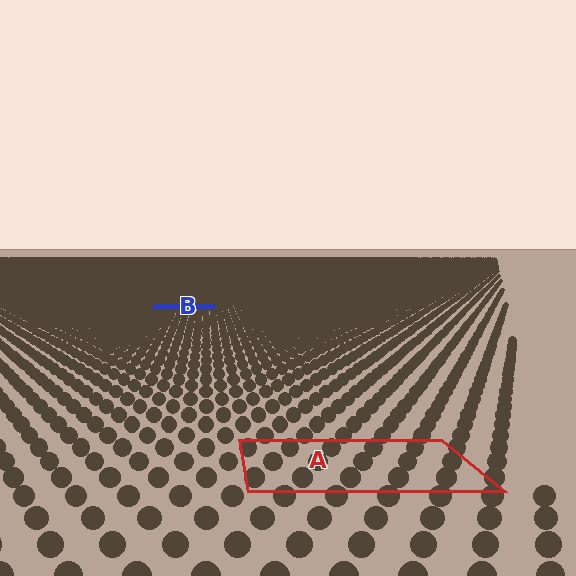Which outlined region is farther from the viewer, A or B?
Region B is farther from the viewer — the texture elements inside it appear smaller and more densely packed.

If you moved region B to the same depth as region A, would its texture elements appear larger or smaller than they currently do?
They would appear larger. At a closer depth, the same texture elements are projected at a bigger on-screen size.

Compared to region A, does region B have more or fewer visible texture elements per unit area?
Region B has more texture elements per unit area — they are packed more densely because it is farther away.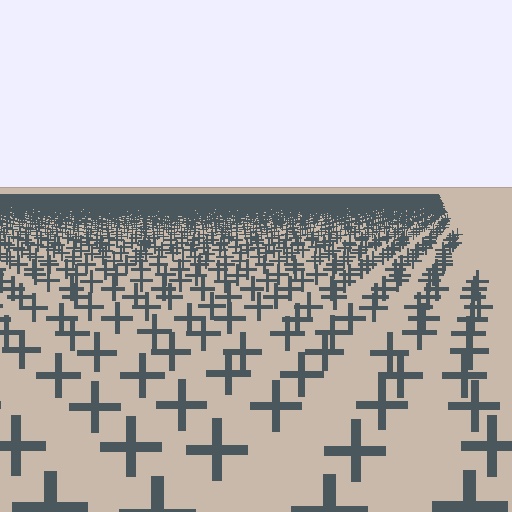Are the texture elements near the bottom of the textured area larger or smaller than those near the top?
Larger. Near the bottom, elements are closer to the viewer and appear at a bigger on-screen size.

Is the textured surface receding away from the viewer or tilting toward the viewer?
The surface is receding away from the viewer. Texture elements get smaller and denser toward the top.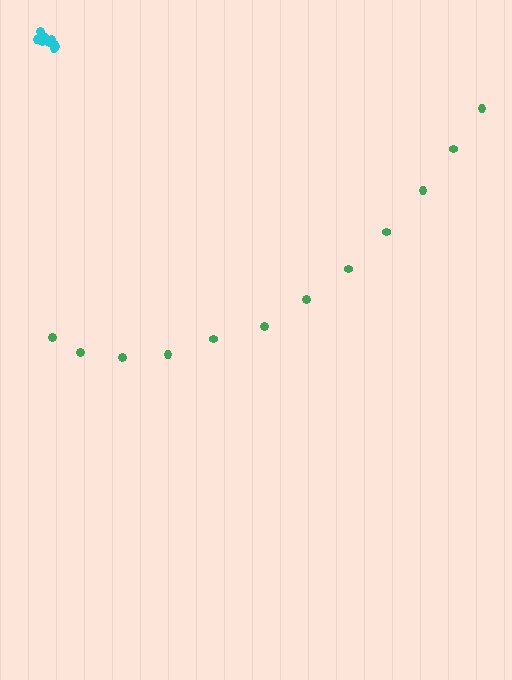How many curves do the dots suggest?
There are 2 distinct paths.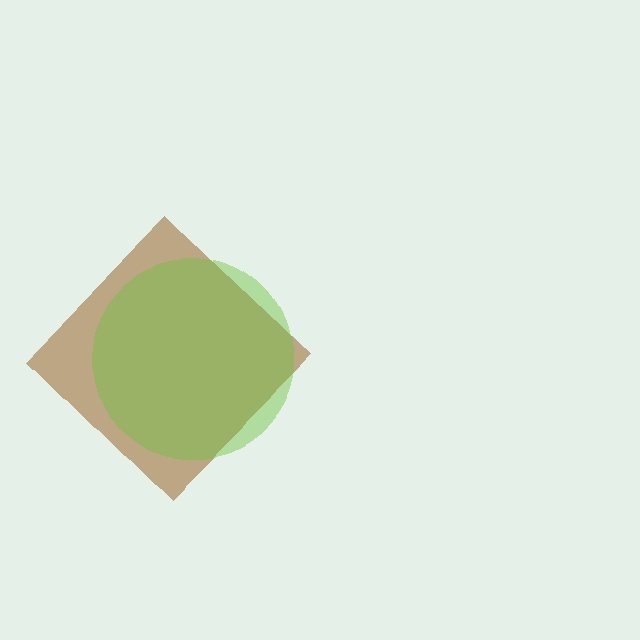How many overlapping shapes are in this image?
There are 2 overlapping shapes in the image.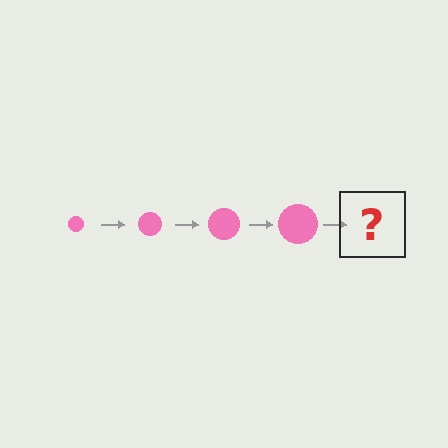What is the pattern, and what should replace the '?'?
The pattern is that the circle gets progressively larger each step. The '?' should be a pink circle, larger than the previous one.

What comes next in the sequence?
The next element should be a pink circle, larger than the previous one.